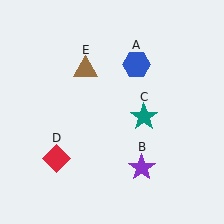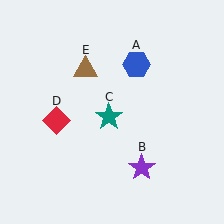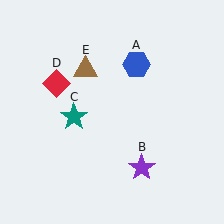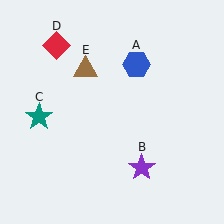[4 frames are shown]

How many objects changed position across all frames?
2 objects changed position: teal star (object C), red diamond (object D).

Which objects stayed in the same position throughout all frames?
Blue hexagon (object A) and purple star (object B) and brown triangle (object E) remained stationary.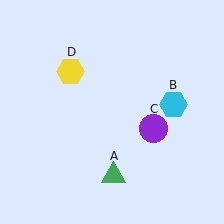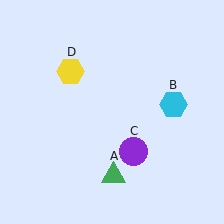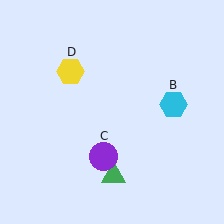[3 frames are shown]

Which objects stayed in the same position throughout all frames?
Green triangle (object A) and cyan hexagon (object B) and yellow hexagon (object D) remained stationary.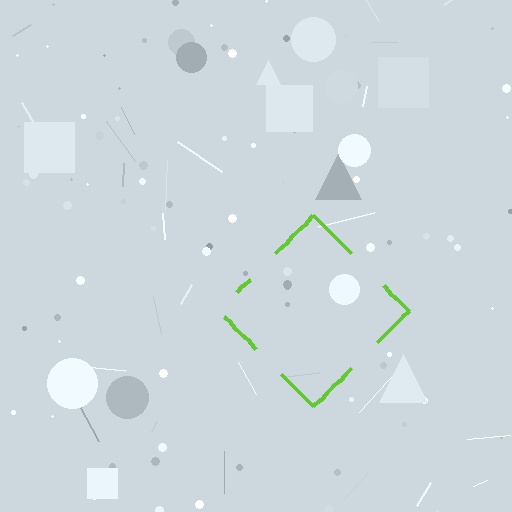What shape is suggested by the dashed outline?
The dashed outline suggests a diamond.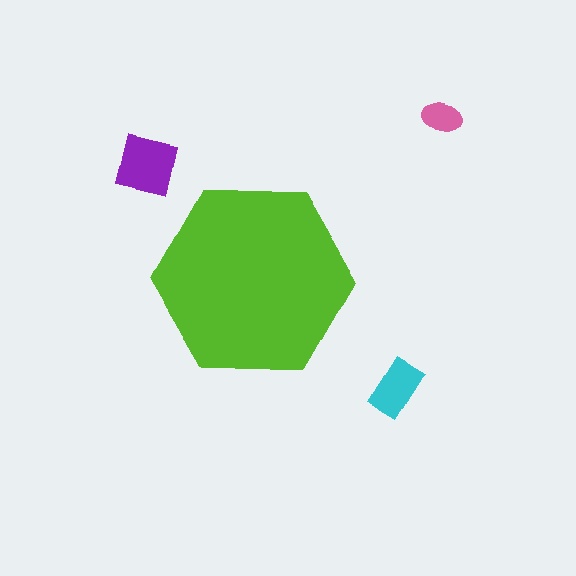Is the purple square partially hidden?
No, the purple square is fully visible.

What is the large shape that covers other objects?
A lime hexagon.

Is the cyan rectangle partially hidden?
No, the cyan rectangle is fully visible.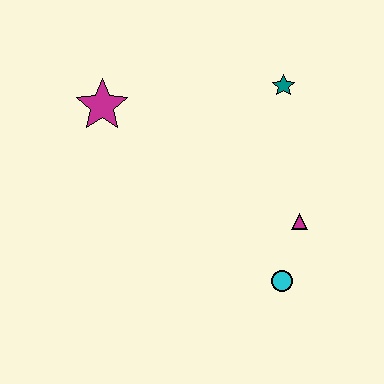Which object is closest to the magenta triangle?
The cyan circle is closest to the magenta triangle.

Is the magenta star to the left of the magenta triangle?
Yes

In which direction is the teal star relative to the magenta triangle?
The teal star is above the magenta triangle.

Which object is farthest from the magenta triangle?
The magenta star is farthest from the magenta triangle.